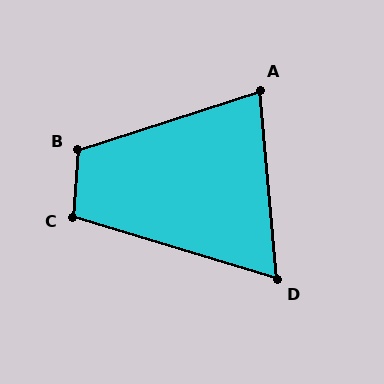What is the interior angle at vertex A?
Approximately 77 degrees (acute).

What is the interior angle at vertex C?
Approximately 103 degrees (obtuse).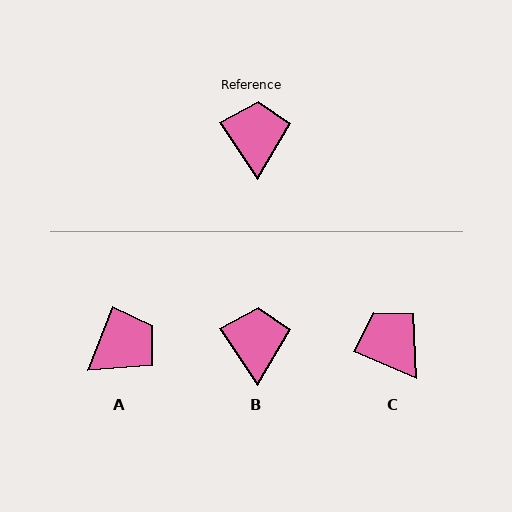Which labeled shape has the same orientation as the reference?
B.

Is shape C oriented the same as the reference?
No, it is off by about 33 degrees.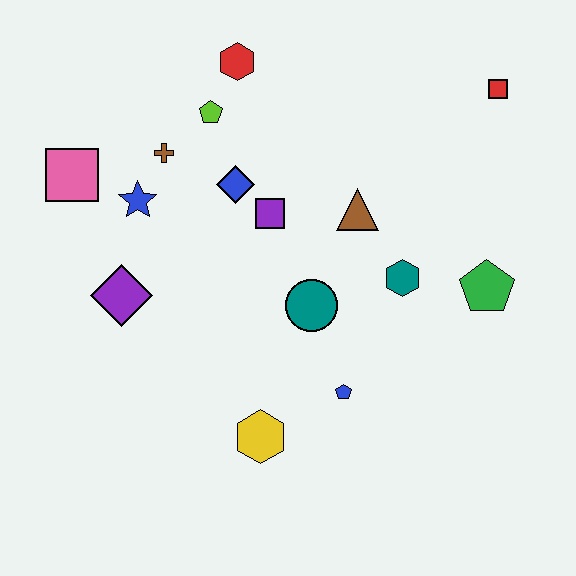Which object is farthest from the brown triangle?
The pink square is farthest from the brown triangle.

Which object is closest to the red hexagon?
The lime pentagon is closest to the red hexagon.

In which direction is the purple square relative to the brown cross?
The purple square is to the right of the brown cross.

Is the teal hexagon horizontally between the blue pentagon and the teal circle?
No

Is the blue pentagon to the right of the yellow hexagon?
Yes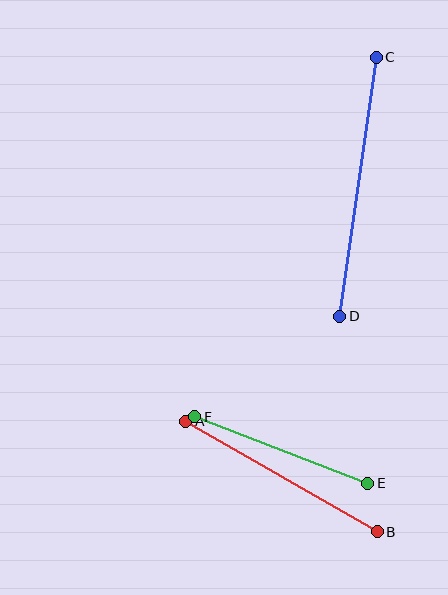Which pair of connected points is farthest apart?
Points C and D are farthest apart.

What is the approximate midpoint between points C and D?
The midpoint is at approximately (358, 187) pixels.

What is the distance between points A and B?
The distance is approximately 221 pixels.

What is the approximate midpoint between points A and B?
The midpoint is at approximately (282, 477) pixels.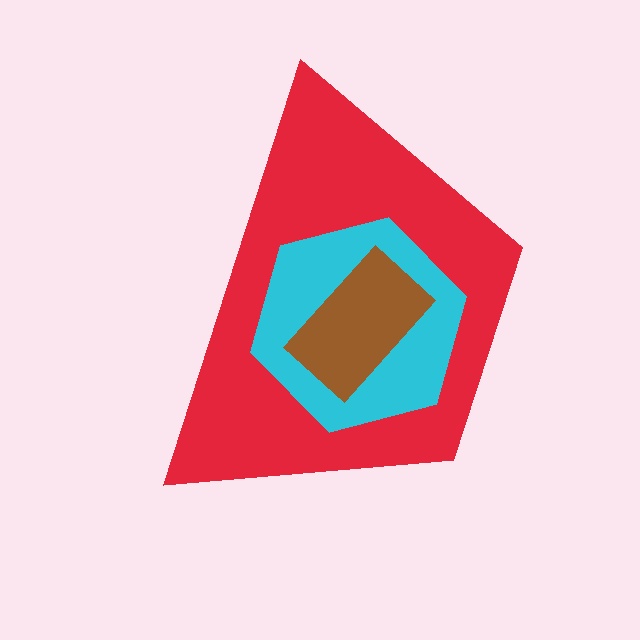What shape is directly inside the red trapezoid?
The cyan hexagon.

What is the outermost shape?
The red trapezoid.